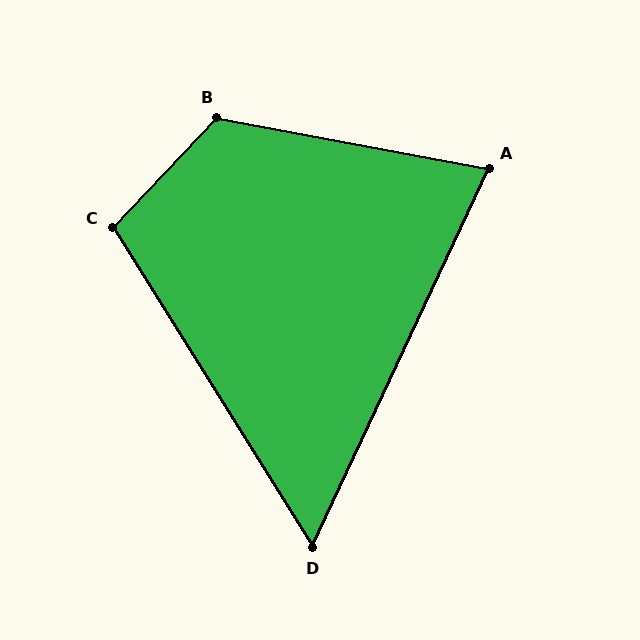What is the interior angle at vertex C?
Approximately 104 degrees (obtuse).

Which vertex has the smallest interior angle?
D, at approximately 57 degrees.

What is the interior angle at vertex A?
Approximately 76 degrees (acute).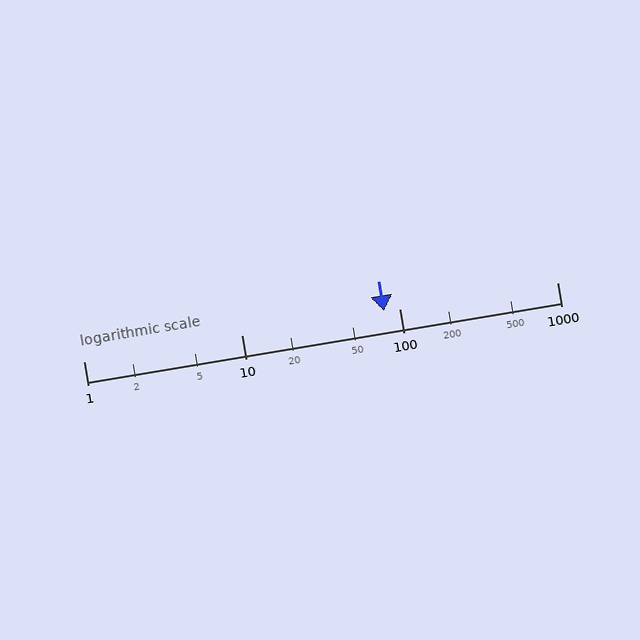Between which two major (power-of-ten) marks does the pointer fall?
The pointer is between 10 and 100.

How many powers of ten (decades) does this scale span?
The scale spans 3 decades, from 1 to 1000.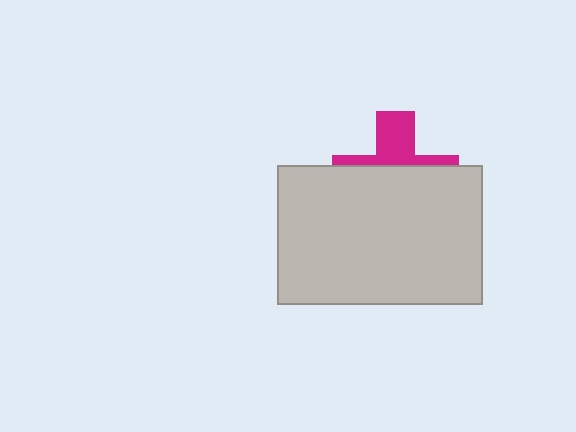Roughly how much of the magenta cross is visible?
A small part of it is visible (roughly 36%).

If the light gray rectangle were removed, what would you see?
You would see the complete magenta cross.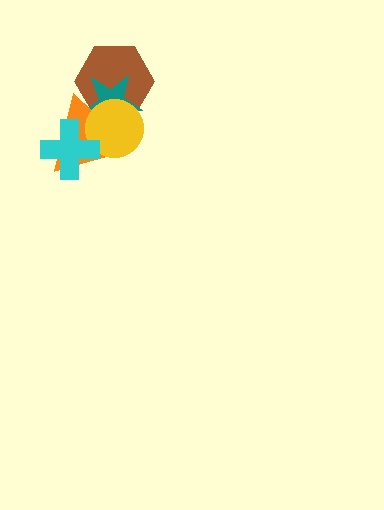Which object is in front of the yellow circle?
The cyan cross is in front of the yellow circle.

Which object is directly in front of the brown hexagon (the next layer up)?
The teal star is directly in front of the brown hexagon.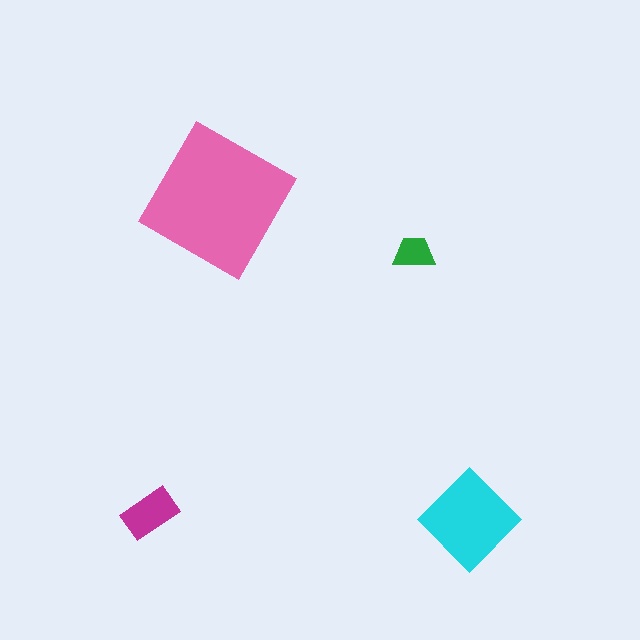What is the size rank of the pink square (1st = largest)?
1st.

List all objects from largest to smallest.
The pink square, the cyan diamond, the magenta rectangle, the green trapezoid.